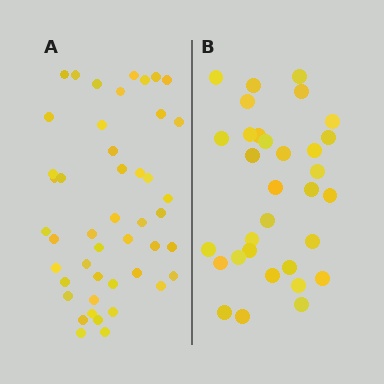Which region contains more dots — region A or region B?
Region A (the left region) has more dots.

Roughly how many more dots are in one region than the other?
Region A has approximately 15 more dots than region B.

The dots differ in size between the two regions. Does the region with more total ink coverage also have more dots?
No. Region B has more total ink coverage because its dots are larger, but region A actually contains more individual dots. Total area can be misleading — the number of items is what matters here.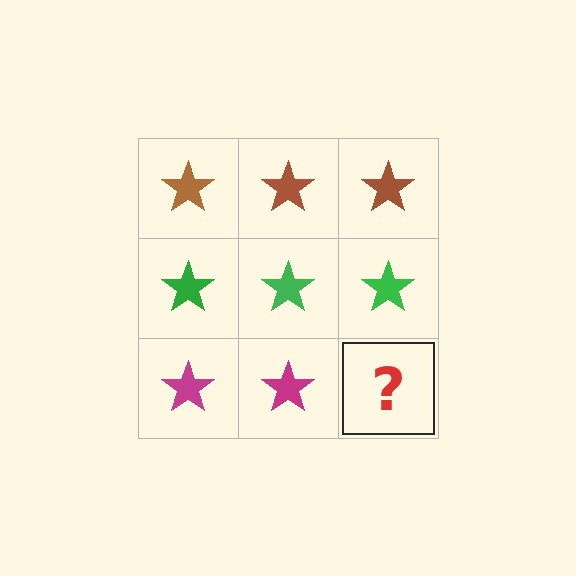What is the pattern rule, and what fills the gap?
The rule is that each row has a consistent color. The gap should be filled with a magenta star.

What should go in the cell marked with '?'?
The missing cell should contain a magenta star.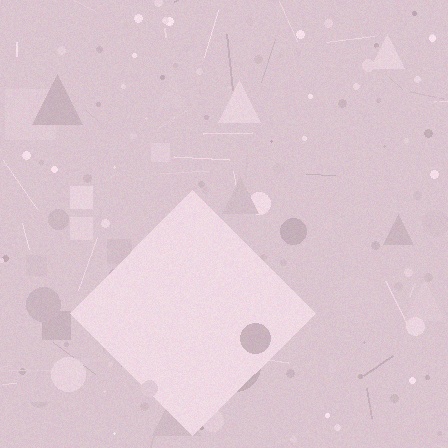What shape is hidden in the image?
A diamond is hidden in the image.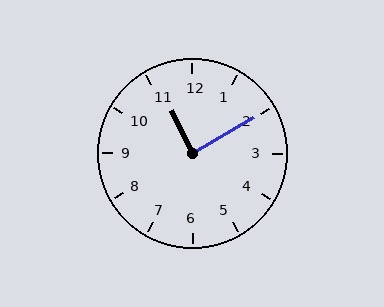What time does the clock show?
11:10.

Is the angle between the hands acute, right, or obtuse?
It is right.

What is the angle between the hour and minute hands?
Approximately 85 degrees.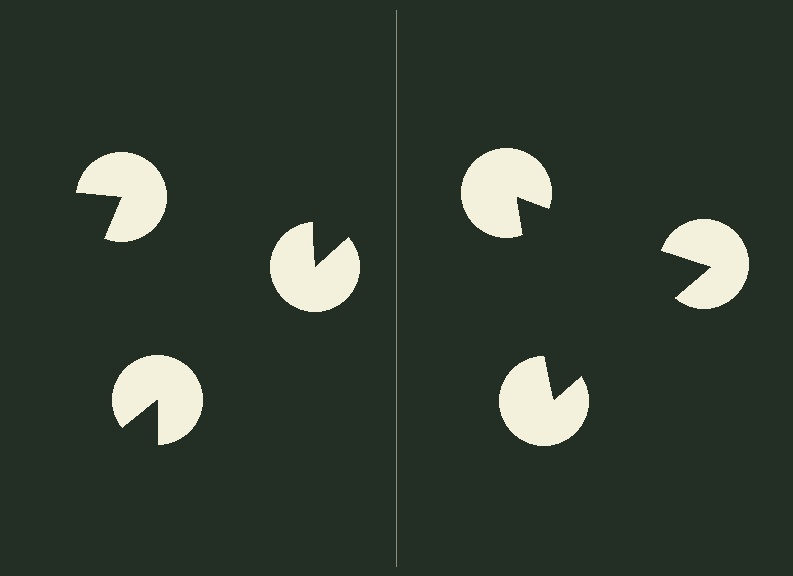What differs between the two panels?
The pac-man discs are positioned identically on both sides; only the wedge orientations differ. On the right they align to a triangle; on the left they are misaligned.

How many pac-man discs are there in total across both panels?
6 — 3 on each side.